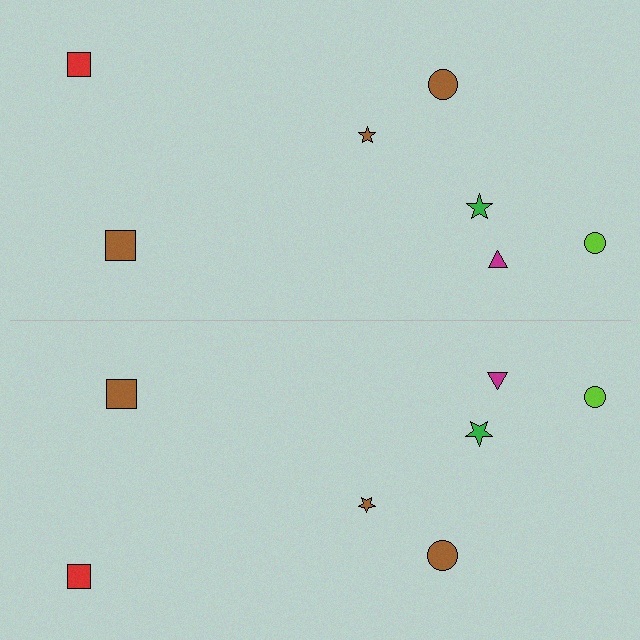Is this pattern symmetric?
Yes, this pattern has bilateral (reflection) symmetry.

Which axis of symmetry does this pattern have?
The pattern has a horizontal axis of symmetry running through the center of the image.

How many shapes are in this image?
There are 14 shapes in this image.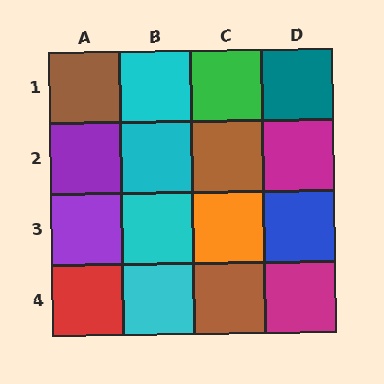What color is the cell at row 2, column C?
Brown.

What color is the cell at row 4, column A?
Red.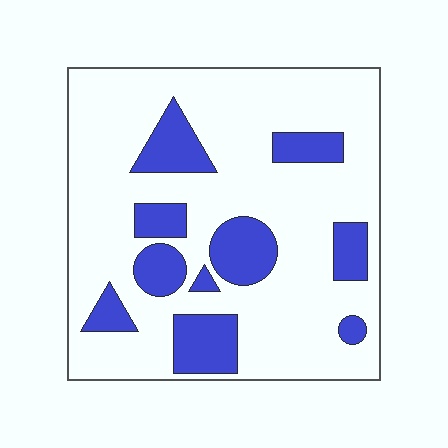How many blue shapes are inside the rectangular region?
10.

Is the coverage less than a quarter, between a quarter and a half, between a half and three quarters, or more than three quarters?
Less than a quarter.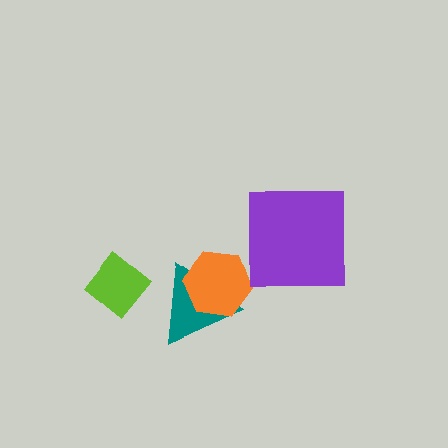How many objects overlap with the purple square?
0 objects overlap with the purple square.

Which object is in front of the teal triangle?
The orange hexagon is in front of the teal triangle.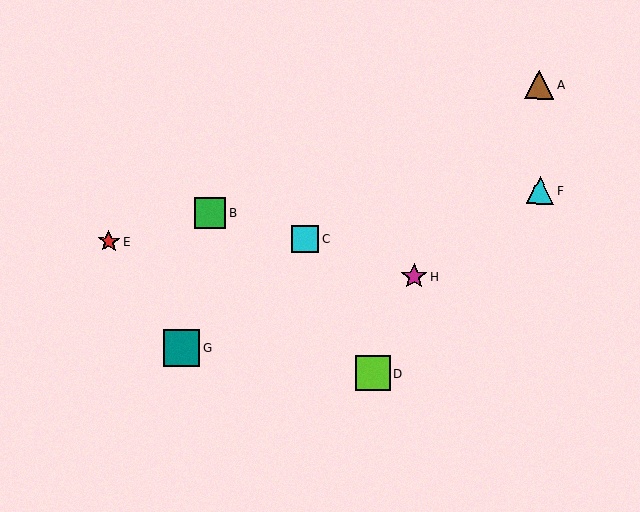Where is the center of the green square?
The center of the green square is at (210, 213).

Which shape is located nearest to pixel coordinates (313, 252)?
The cyan square (labeled C) at (305, 239) is nearest to that location.